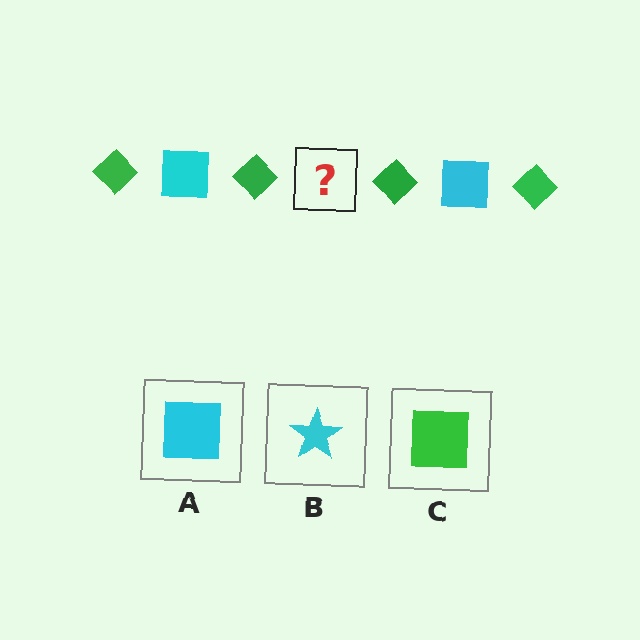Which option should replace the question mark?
Option A.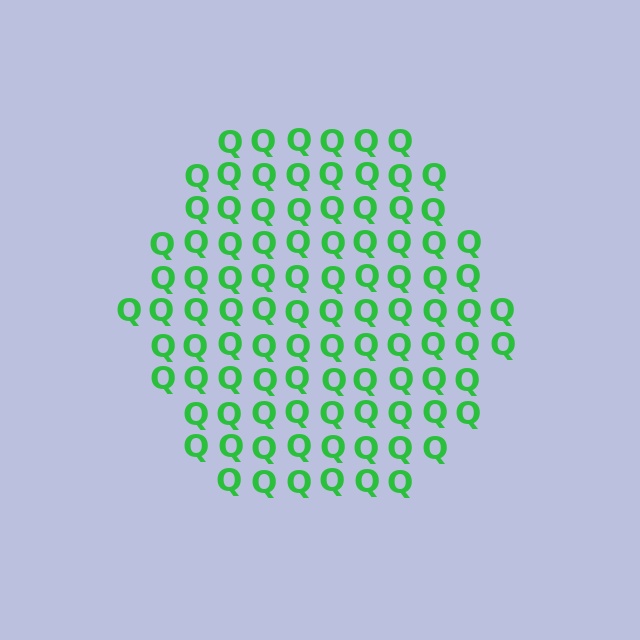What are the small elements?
The small elements are letter Q's.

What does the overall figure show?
The overall figure shows a hexagon.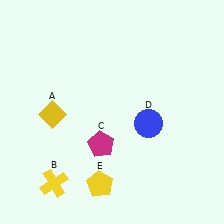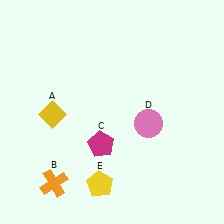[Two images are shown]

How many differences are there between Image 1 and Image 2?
There are 2 differences between the two images.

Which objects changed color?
B changed from yellow to orange. D changed from blue to pink.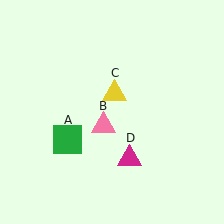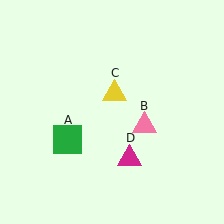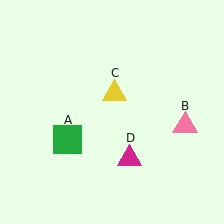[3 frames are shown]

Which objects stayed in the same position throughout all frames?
Green square (object A) and yellow triangle (object C) and magenta triangle (object D) remained stationary.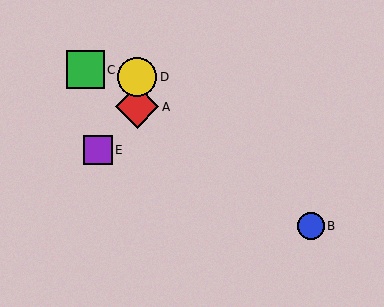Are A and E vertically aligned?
No, A is at x≈137 and E is at x≈98.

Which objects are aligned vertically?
Objects A, D are aligned vertically.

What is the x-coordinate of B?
Object B is at x≈311.